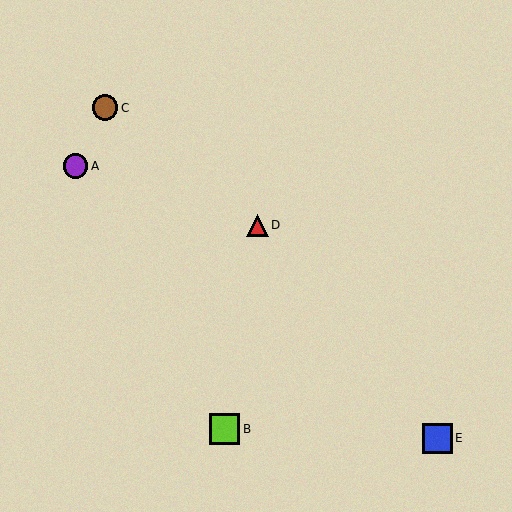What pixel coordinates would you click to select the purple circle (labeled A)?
Click at (75, 166) to select the purple circle A.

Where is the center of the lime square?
The center of the lime square is at (224, 429).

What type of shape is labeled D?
Shape D is a red triangle.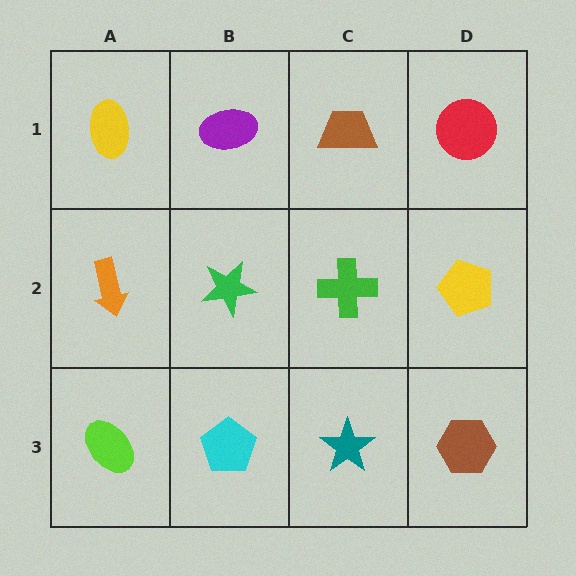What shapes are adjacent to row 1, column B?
A green star (row 2, column B), a yellow ellipse (row 1, column A), a brown trapezoid (row 1, column C).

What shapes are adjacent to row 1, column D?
A yellow pentagon (row 2, column D), a brown trapezoid (row 1, column C).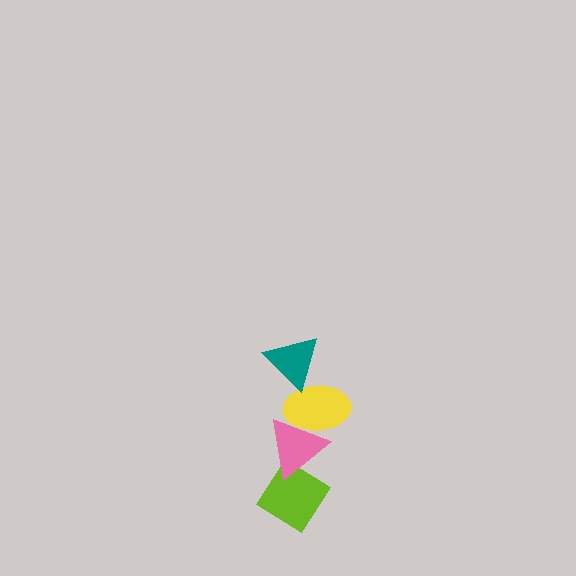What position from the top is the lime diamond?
The lime diamond is 4th from the top.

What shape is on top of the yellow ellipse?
The teal triangle is on top of the yellow ellipse.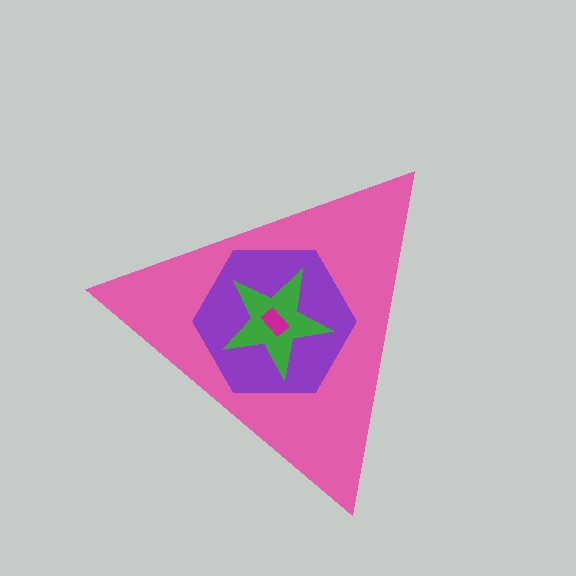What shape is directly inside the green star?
The magenta rectangle.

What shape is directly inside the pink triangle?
The purple hexagon.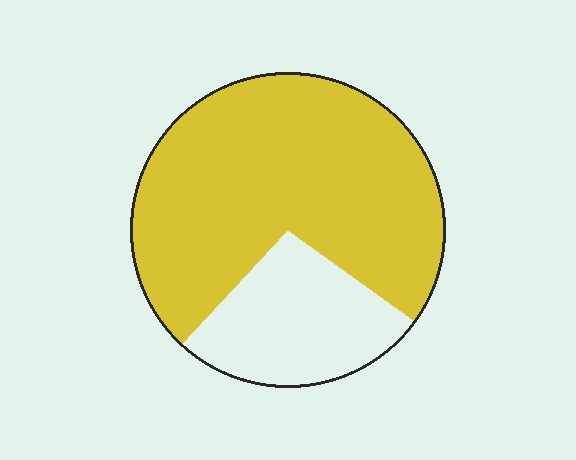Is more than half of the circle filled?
Yes.